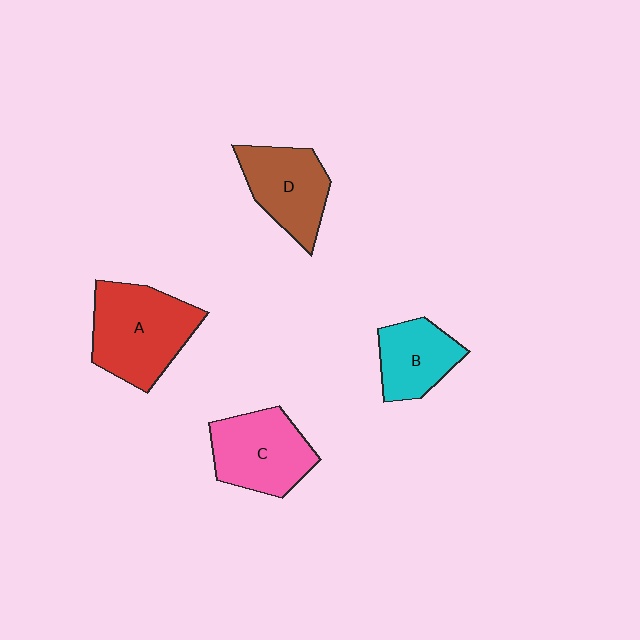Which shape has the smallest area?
Shape B (cyan).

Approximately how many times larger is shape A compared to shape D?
Approximately 1.3 times.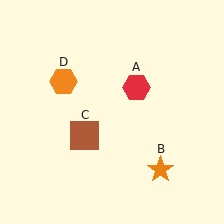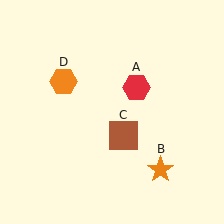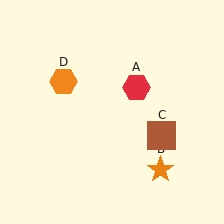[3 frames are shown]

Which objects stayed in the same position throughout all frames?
Red hexagon (object A) and orange star (object B) and orange hexagon (object D) remained stationary.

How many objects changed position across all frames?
1 object changed position: brown square (object C).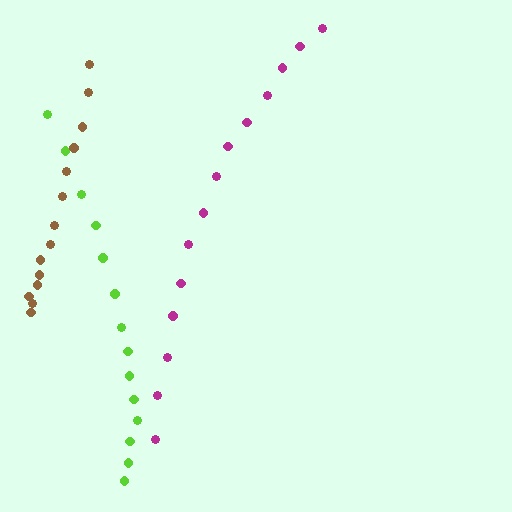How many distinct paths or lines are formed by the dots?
There are 3 distinct paths.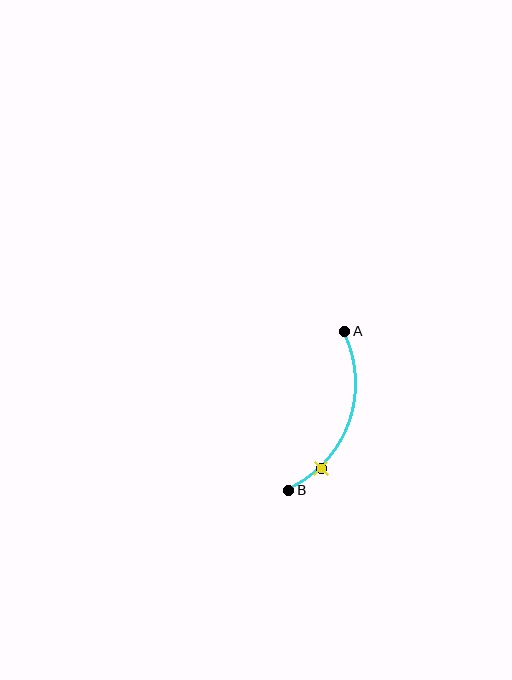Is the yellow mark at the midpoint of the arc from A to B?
No. The yellow mark lies on the arc but is closer to endpoint B. The arc midpoint would be at the point on the curve equidistant along the arc from both A and B.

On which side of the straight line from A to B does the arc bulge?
The arc bulges to the right of the straight line connecting A and B.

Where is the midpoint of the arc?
The arc midpoint is the point on the curve farthest from the straight line joining A and B. It sits to the right of that line.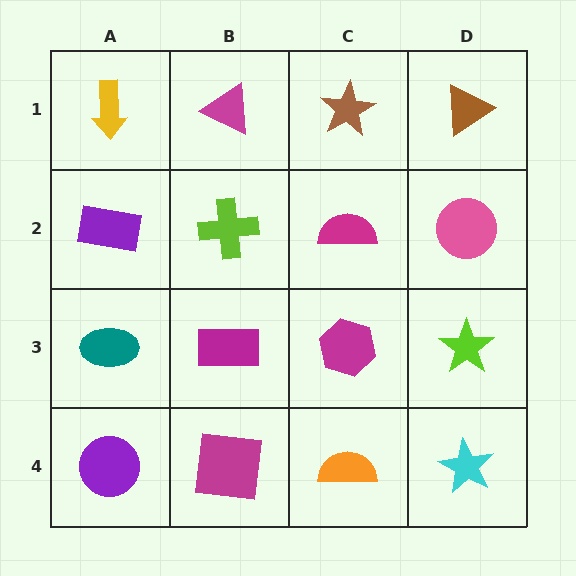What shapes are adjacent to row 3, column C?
A magenta semicircle (row 2, column C), an orange semicircle (row 4, column C), a magenta rectangle (row 3, column B), a lime star (row 3, column D).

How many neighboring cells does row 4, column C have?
3.